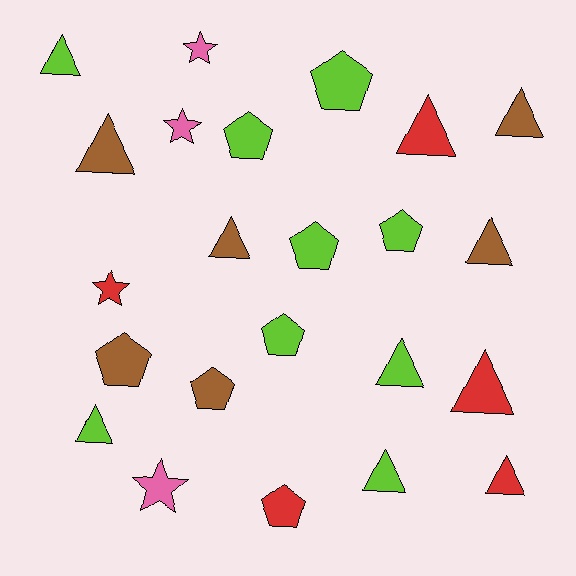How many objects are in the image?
There are 23 objects.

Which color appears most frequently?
Lime, with 9 objects.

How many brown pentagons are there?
There are 2 brown pentagons.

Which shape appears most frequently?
Triangle, with 11 objects.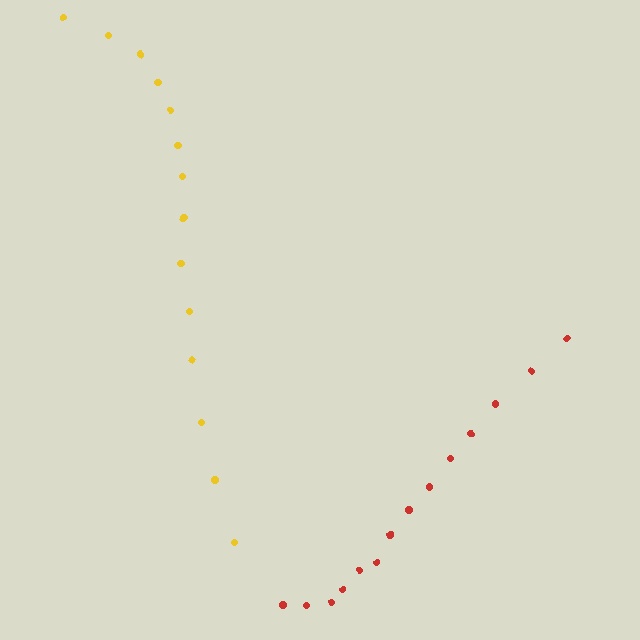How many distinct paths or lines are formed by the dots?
There are 2 distinct paths.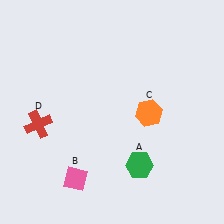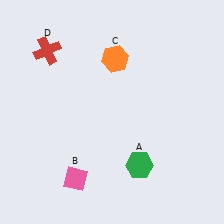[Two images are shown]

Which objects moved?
The objects that moved are: the orange hexagon (C), the red cross (D).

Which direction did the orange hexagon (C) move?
The orange hexagon (C) moved up.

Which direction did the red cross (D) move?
The red cross (D) moved up.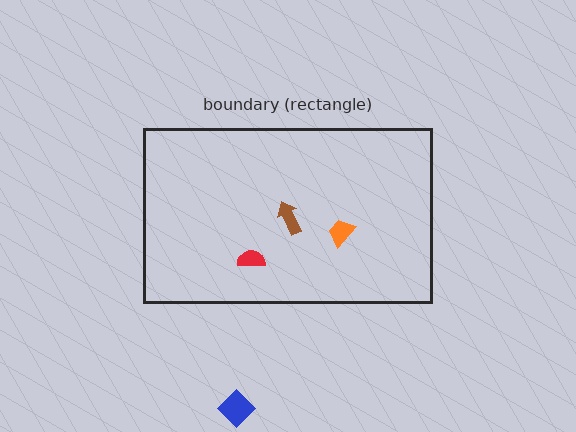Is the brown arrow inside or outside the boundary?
Inside.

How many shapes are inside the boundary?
3 inside, 1 outside.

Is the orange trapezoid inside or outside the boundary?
Inside.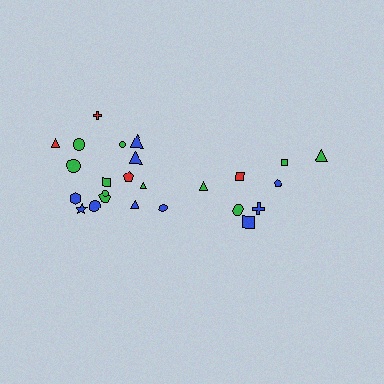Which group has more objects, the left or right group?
The left group.